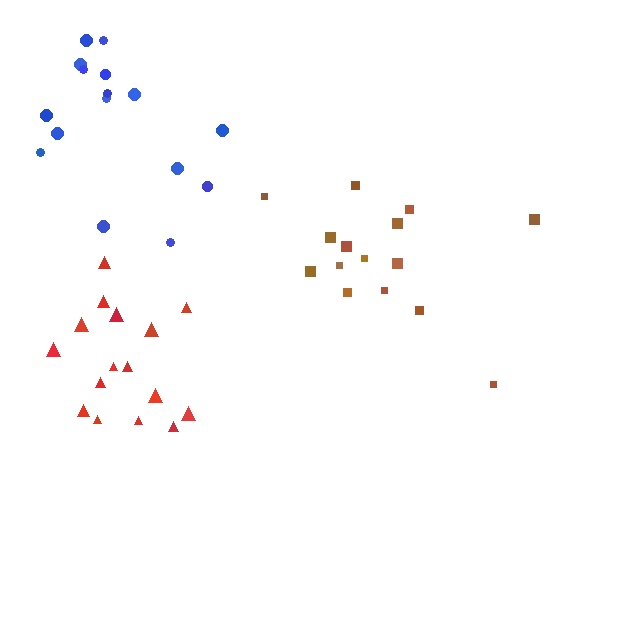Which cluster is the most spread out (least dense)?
Brown.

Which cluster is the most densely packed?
Red.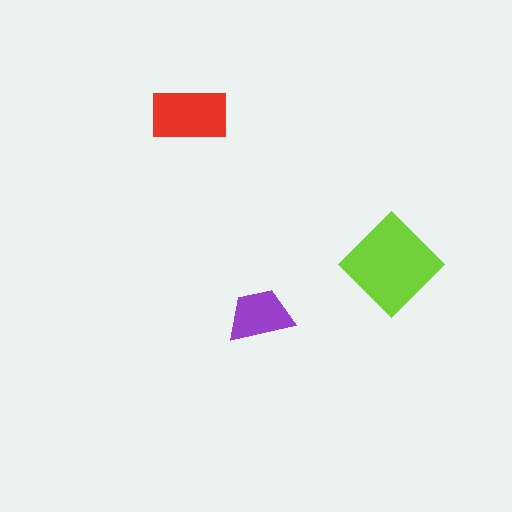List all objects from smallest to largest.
The purple trapezoid, the red rectangle, the lime diamond.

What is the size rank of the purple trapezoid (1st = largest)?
3rd.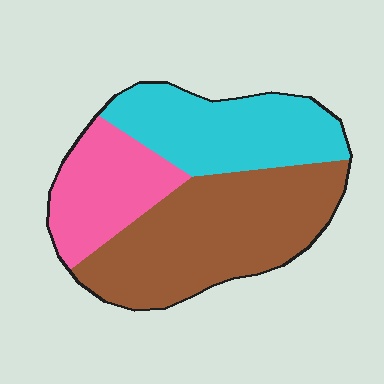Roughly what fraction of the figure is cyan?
Cyan takes up about one third (1/3) of the figure.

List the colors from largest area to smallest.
From largest to smallest: brown, cyan, pink.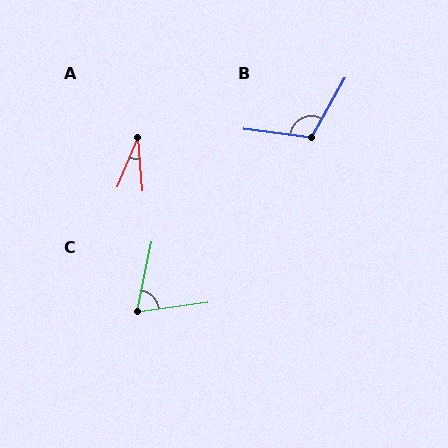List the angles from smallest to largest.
A (27°), C (70°), B (112°).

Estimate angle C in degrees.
Approximately 70 degrees.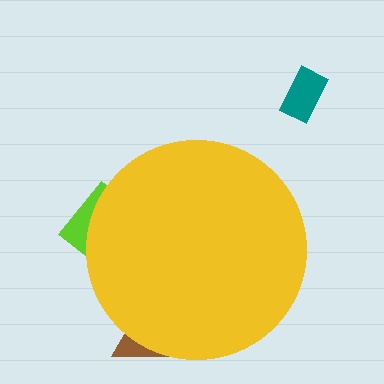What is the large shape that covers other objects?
A yellow circle.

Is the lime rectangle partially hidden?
Yes, the lime rectangle is partially hidden behind the yellow circle.